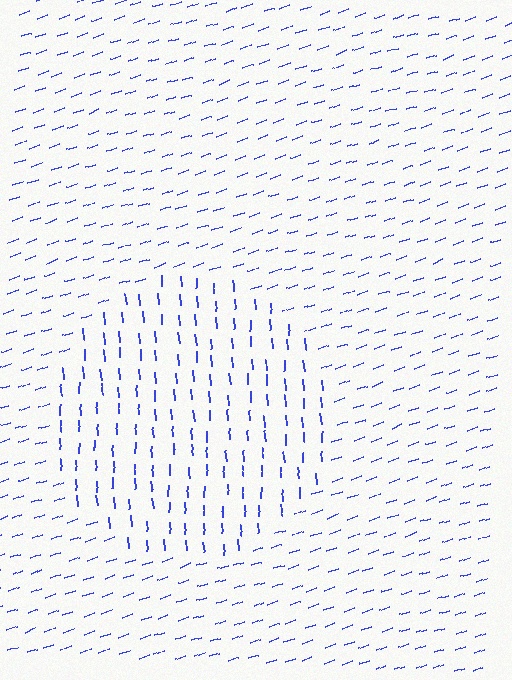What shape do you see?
I see a circle.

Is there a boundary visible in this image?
Yes, there is a texture boundary formed by a change in line orientation.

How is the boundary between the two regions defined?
The boundary is defined purely by a change in line orientation (approximately 75 degrees difference). All lines are the same color and thickness.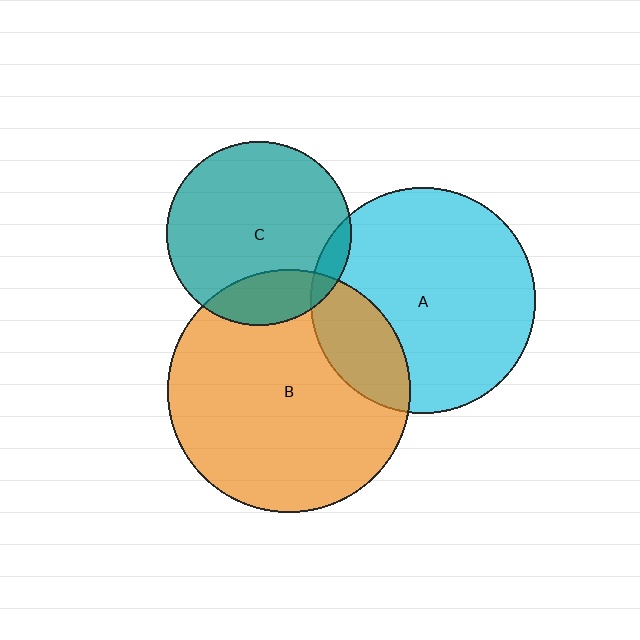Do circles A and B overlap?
Yes.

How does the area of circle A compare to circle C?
Approximately 1.5 times.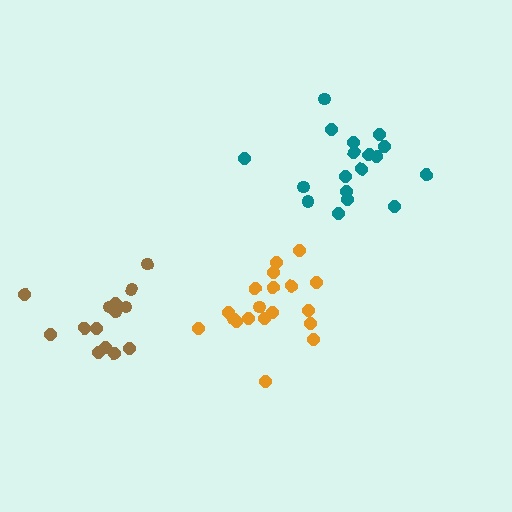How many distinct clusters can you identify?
There are 3 distinct clusters.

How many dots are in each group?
Group 1: 19 dots, Group 2: 18 dots, Group 3: 15 dots (52 total).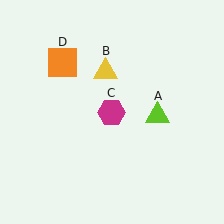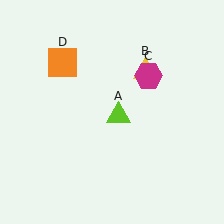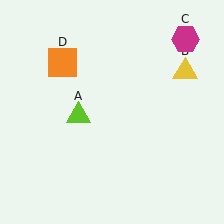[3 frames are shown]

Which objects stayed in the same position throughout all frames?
Orange square (object D) remained stationary.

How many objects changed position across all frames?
3 objects changed position: lime triangle (object A), yellow triangle (object B), magenta hexagon (object C).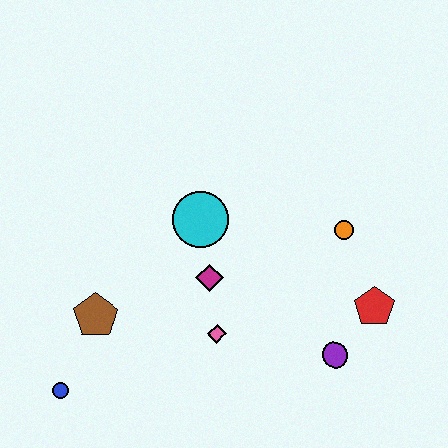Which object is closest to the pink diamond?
The magenta diamond is closest to the pink diamond.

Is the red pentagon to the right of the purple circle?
Yes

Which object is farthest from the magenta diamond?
The blue circle is farthest from the magenta diamond.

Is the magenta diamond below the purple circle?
No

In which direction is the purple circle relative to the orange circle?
The purple circle is below the orange circle.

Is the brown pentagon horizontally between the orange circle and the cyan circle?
No